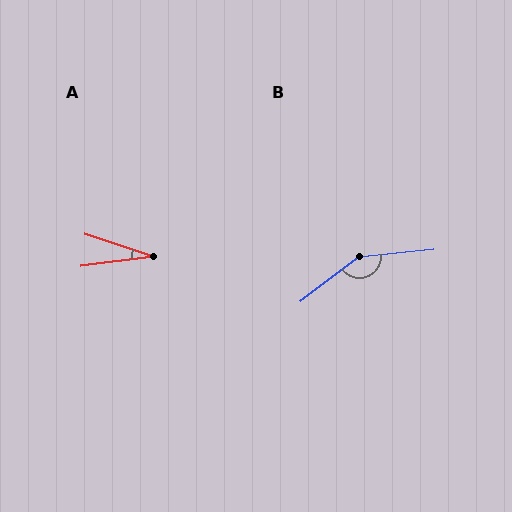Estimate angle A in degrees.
Approximately 26 degrees.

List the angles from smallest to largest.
A (26°), B (148°).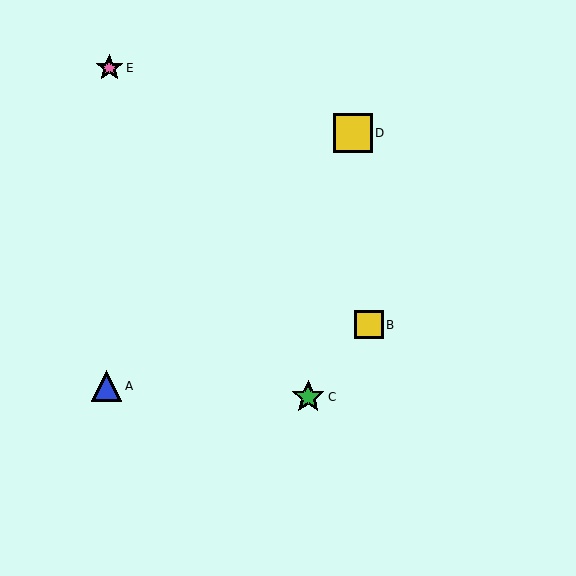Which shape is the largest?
The yellow square (labeled D) is the largest.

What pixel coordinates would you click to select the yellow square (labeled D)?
Click at (353, 133) to select the yellow square D.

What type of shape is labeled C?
Shape C is a green star.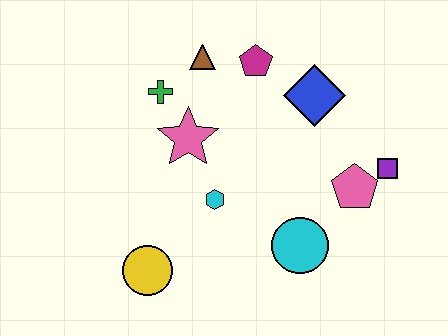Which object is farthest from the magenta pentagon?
The yellow circle is farthest from the magenta pentagon.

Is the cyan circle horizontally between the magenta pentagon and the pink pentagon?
Yes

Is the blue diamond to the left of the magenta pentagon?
No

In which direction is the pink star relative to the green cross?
The pink star is below the green cross.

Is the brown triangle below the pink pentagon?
No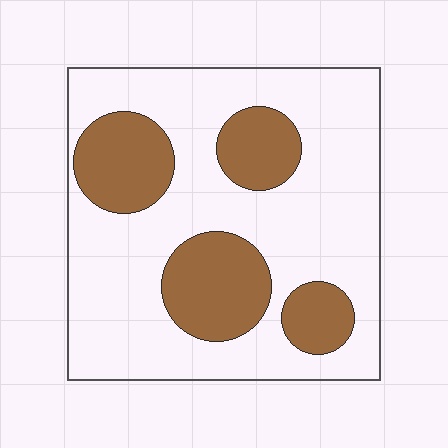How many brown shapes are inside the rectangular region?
4.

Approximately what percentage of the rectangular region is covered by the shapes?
Approximately 30%.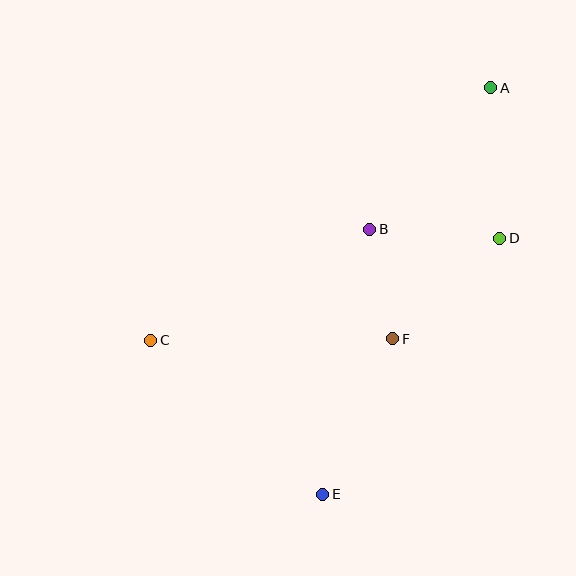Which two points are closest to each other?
Points B and F are closest to each other.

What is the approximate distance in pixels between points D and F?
The distance between D and F is approximately 147 pixels.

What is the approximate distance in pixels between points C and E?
The distance between C and E is approximately 231 pixels.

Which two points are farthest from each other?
Points A and E are farthest from each other.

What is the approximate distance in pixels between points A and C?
The distance between A and C is approximately 424 pixels.